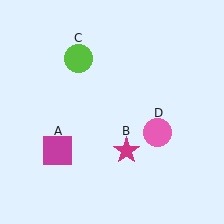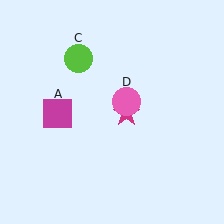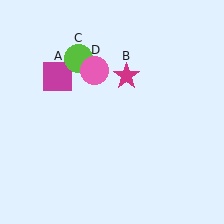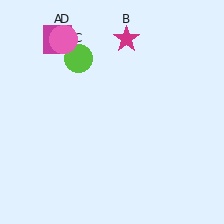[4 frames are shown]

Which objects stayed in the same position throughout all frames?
Lime circle (object C) remained stationary.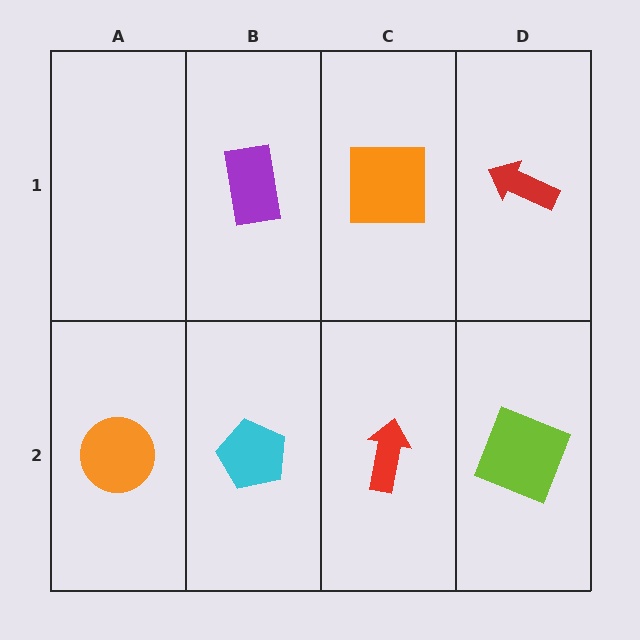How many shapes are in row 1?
3 shapes.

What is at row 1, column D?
A red arrow.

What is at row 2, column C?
A red arrow.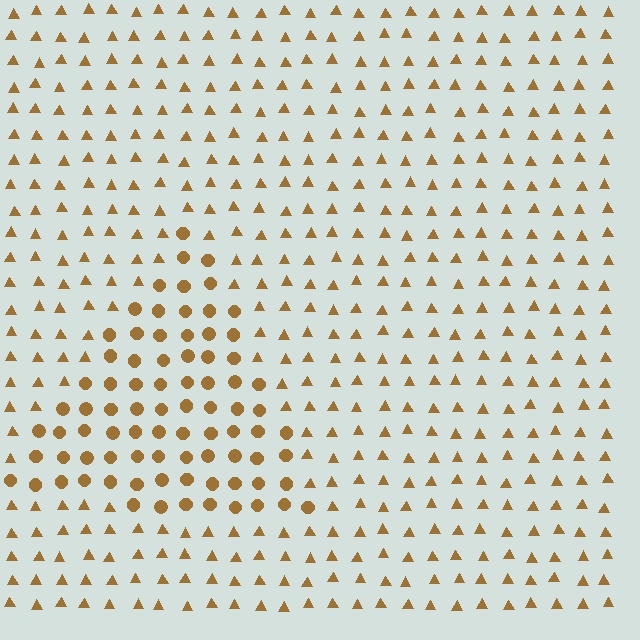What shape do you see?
I see a triangle.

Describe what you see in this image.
The image is filled with small brown elements arranged in a uniform grid. A triangle-shaped region contains circles, while the surrounding area contains triangles. The boundary is defined purely by the change in element shape.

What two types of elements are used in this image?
The image uses circles inside the triangle region and triangles outside it.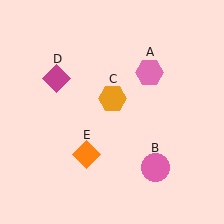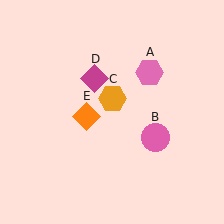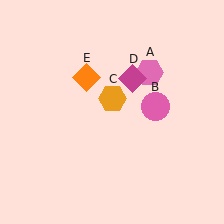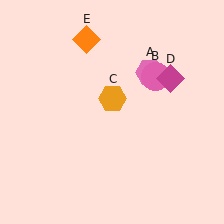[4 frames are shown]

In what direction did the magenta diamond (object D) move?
The magenta diamond (object D) moved right.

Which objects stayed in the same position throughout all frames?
Pink hexagon (object A) and orange hexagon (object C) remained stationary.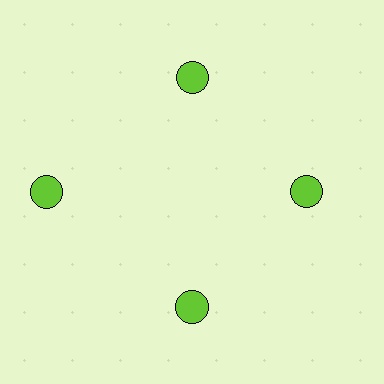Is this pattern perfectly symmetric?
No. The 4 lime circles are arranged in a ring, but one element near the 9 o'clock position is pushed outward from the center, breaking the 4-fold rotational symmetry.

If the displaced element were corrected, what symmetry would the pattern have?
It would have 4-fold rotational symmetry — the pattern would map onto itself every 90 degrees.